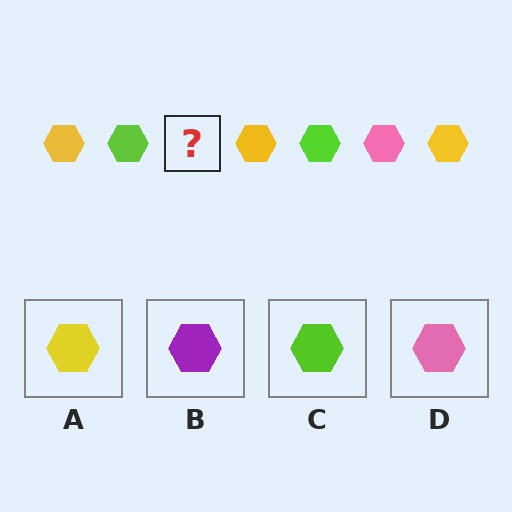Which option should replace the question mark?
Option D.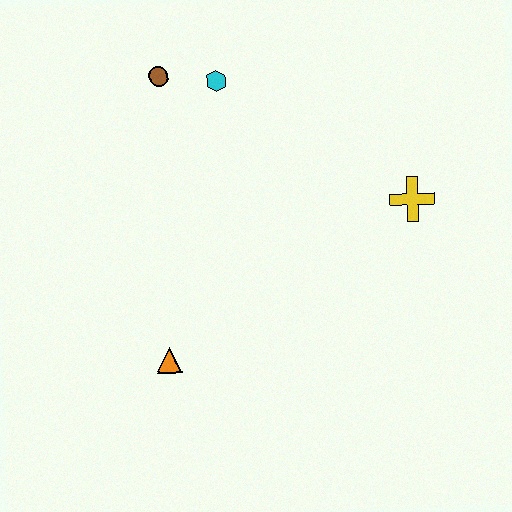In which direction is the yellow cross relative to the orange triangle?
The yellow cross is to the right of the orange triangle.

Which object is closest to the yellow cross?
The cyan hexagon is closest to the yellow cross.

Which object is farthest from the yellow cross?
The orange triangle is farthest from the yellow cross.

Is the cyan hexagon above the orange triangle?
Yes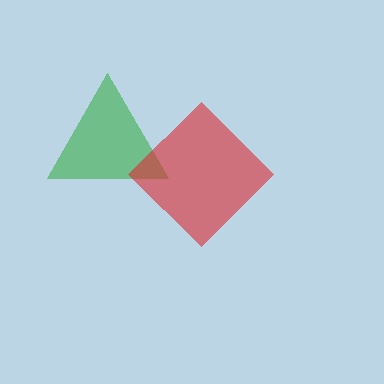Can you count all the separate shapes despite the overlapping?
Yes, there are 2 separate shapes.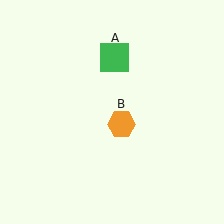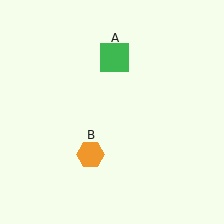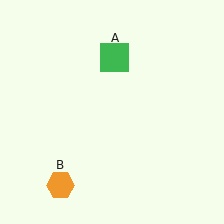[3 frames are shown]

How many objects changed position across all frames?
1 object changed position: orange hexagon (object B).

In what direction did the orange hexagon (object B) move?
The orange hexagon (object B) moved down and to the left.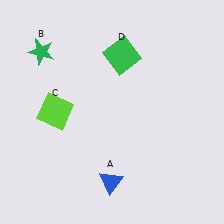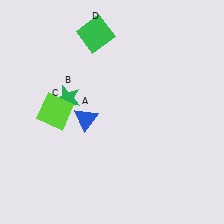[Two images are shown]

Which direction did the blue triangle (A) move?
The blue triangle (A) moved up.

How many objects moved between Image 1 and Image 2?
3 objects moved between the two images.